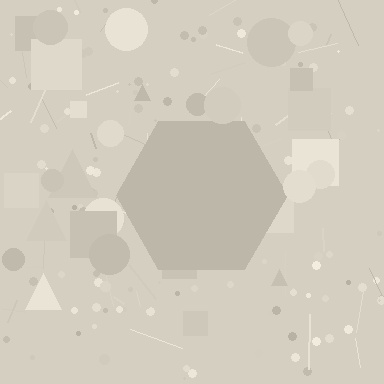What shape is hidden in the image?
A hexagon is hidden in the image.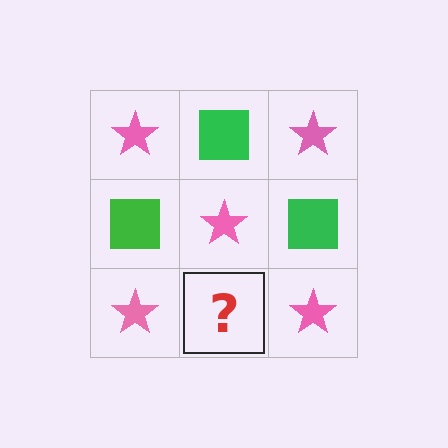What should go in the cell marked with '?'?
The missing cell should contain a green square.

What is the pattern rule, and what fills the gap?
The rule is that it alternates pink star and green square in a checkerboard pattern. The gap should be filled with a green square.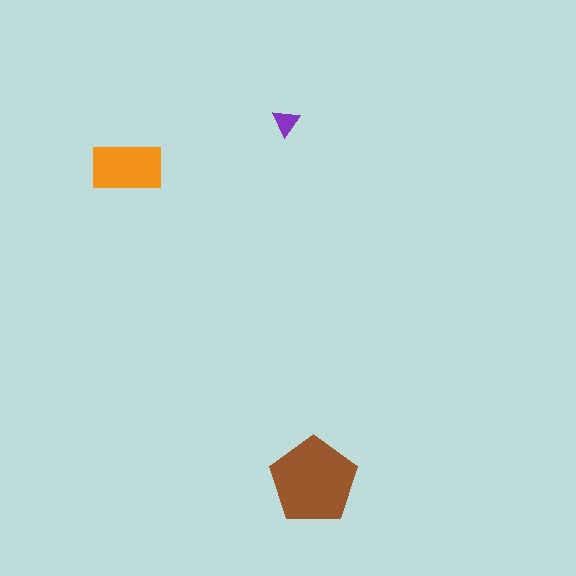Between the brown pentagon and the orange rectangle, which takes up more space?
The brown pentagon.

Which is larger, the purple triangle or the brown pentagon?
The brown pentagon.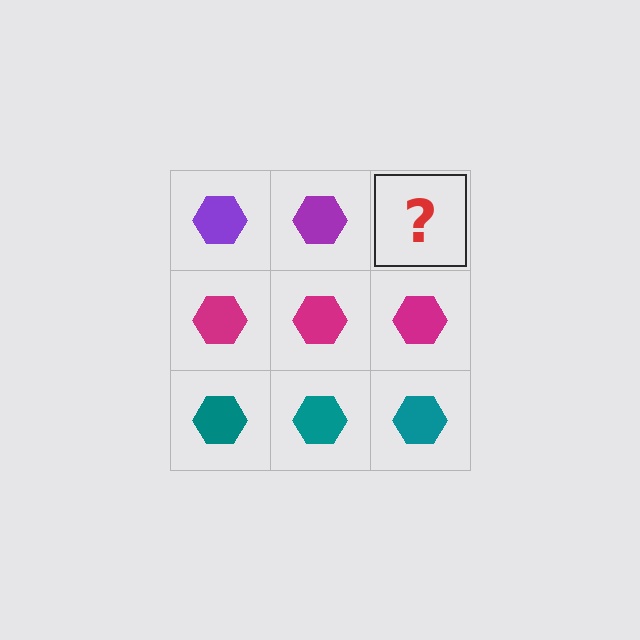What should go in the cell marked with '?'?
The missing cell should contain a purple hexagon.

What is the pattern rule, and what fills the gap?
The rule is that each row has a consistent color. The gap should be filled with a purple hexagon.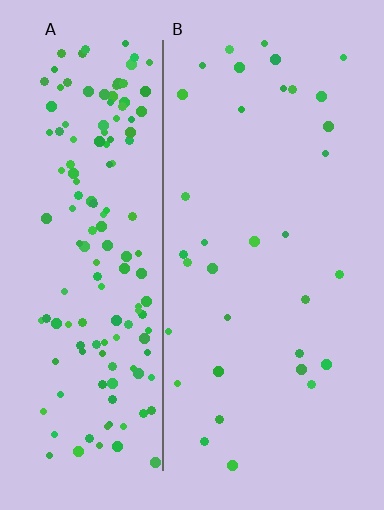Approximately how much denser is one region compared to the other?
Approximately 4.8× — region A over region B.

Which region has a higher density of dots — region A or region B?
A (the left).